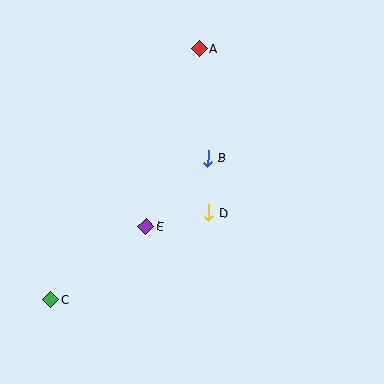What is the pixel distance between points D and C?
The distance between D and C is 180 pixels.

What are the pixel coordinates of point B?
Point B is at (208, 158).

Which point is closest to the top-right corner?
Point A is closest to the top-right corner.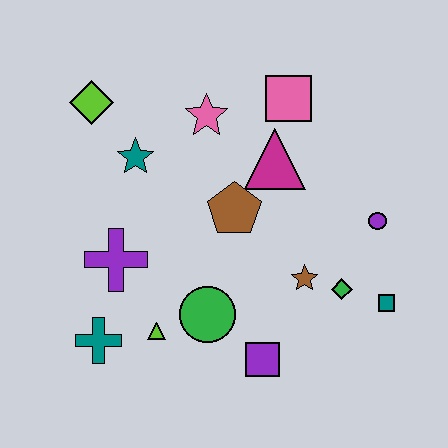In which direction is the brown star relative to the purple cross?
The brown star is to the right of the purple cross.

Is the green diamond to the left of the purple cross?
No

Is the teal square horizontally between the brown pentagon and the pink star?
No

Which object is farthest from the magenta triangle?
The teal cross is farthest from the magenta triangle.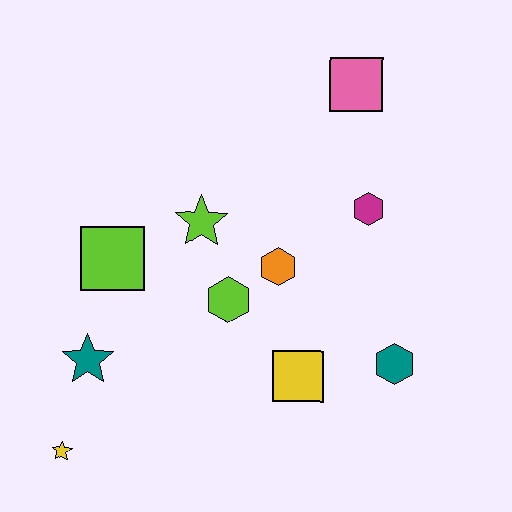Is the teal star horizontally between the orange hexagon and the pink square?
No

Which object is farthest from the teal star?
The pink square is farthest from the teal star.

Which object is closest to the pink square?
The magenta hexagon is closest to the pink square.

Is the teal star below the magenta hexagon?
Yes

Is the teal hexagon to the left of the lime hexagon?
No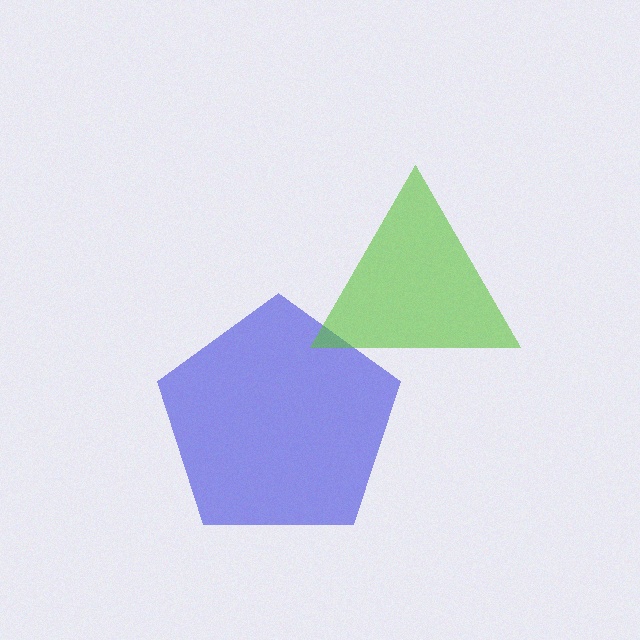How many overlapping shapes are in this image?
There are 2 overlapping shapes in the image.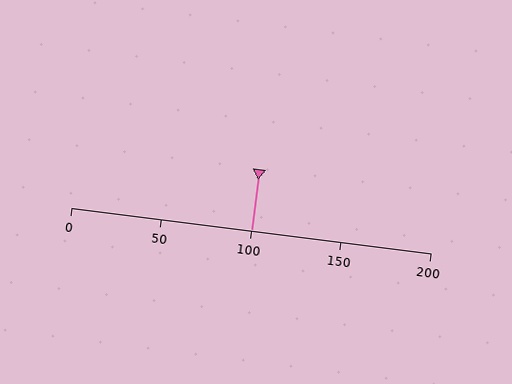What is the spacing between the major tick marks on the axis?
The major ticks are spaced 50 apart.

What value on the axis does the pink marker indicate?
The marker indicates approximately 100.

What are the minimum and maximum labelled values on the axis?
The axis runs from 0 to 200.